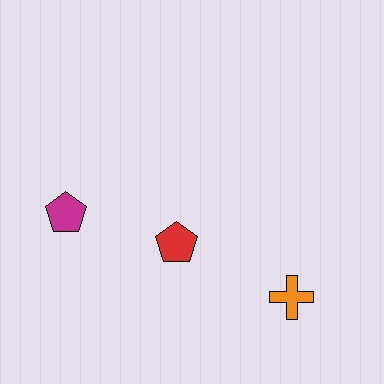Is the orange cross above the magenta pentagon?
No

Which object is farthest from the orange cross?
The magenta pentagon is farthest from the orange cross.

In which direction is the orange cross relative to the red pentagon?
The orange cross is to the right of the red pentagon.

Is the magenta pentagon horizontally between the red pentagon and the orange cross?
No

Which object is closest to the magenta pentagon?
The red pentagon is closest to the magenta pentagon.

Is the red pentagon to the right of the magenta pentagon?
Yes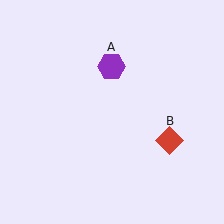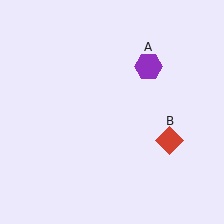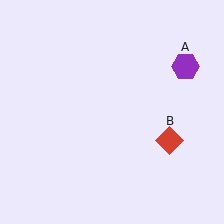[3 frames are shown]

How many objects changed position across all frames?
1 object changed position: purple hexagon (object A).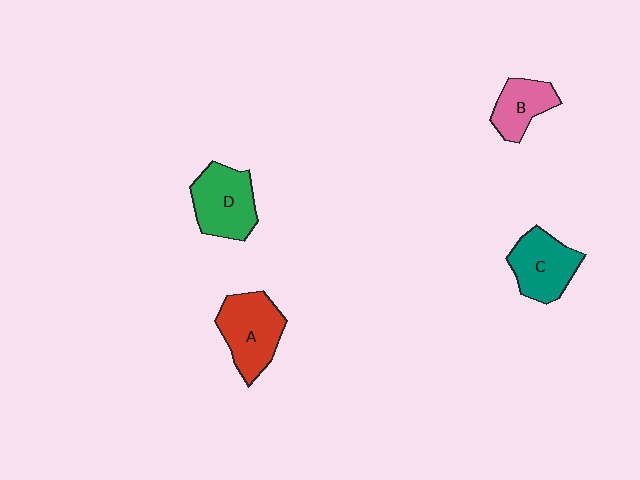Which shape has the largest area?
Shape A (red).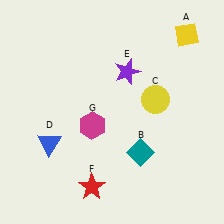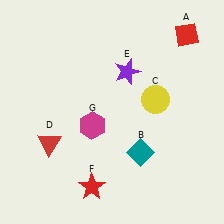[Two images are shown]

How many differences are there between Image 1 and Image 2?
There are 2 differences between the two images.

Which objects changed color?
A changed from yellow to red. D changed from blue to red.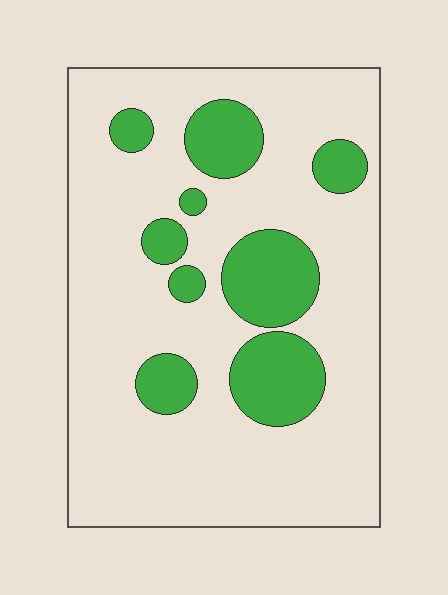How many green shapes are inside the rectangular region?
9.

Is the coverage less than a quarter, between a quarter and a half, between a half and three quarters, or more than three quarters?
Less than a quarter.